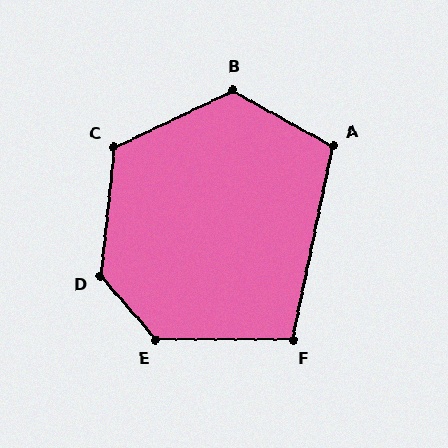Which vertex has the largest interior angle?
D, at approximately 133 degrees.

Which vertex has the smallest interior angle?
F, at approximately 102 degrees.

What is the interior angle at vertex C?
Approximately 121 degrees (obtuse).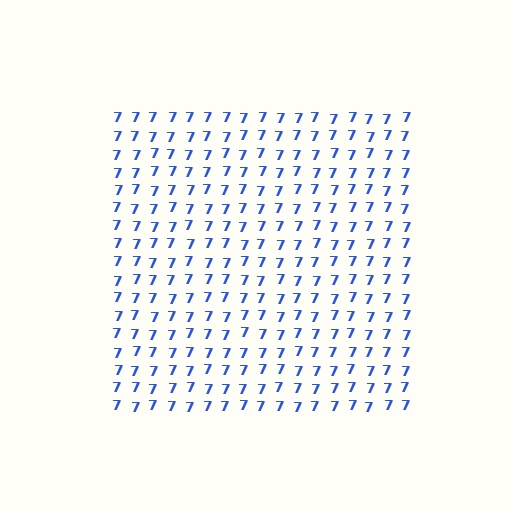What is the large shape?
The large shape is a square.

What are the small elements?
The small elements are digit 7's.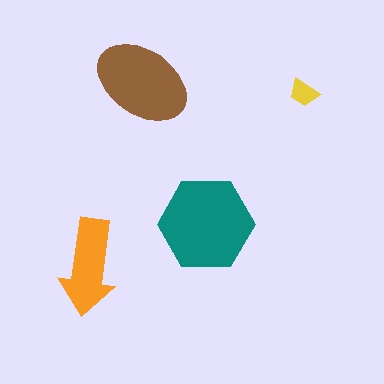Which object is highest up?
The brown ellipse is topmost.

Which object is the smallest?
The yellow trapezoid.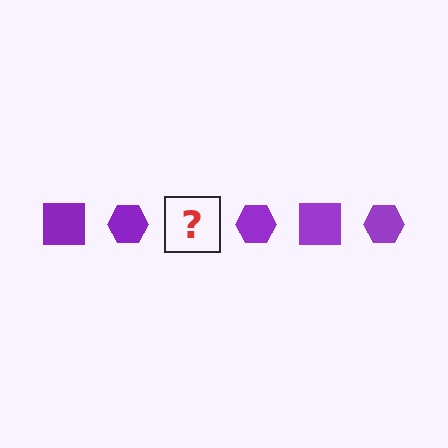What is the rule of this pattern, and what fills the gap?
The rule is that the pattern cycles through square, hexagon shapes in purple. The gap should be filled with a purple square.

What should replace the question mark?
The question mark should be replaced with a purple square.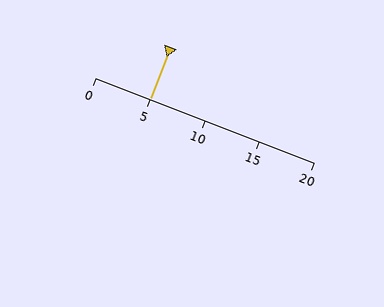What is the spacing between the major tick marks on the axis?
The major ticks are spaced 5 apart.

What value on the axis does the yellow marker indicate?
The marker indicates approximately 5.